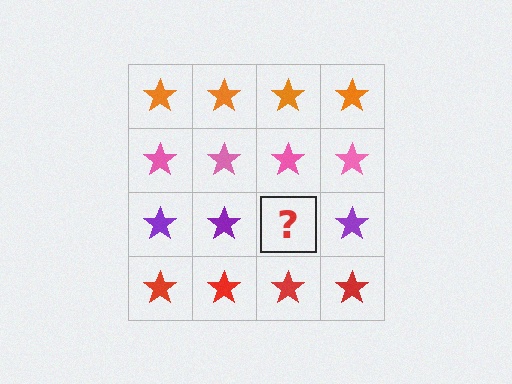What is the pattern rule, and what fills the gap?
The rule is that each row has a consistent color. The gap should be filled with a purple star.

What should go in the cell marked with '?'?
The missing cell should contain a purple star.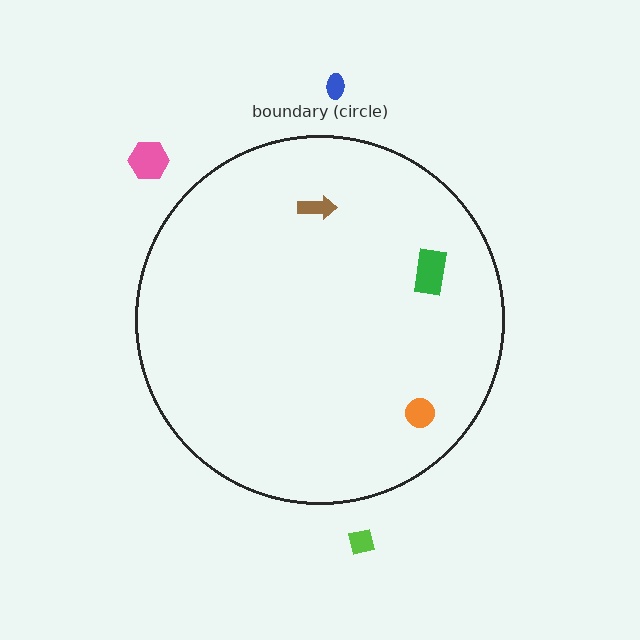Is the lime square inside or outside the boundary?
Outside.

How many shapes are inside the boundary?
3 inside, 3 outside.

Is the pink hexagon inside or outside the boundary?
Outside.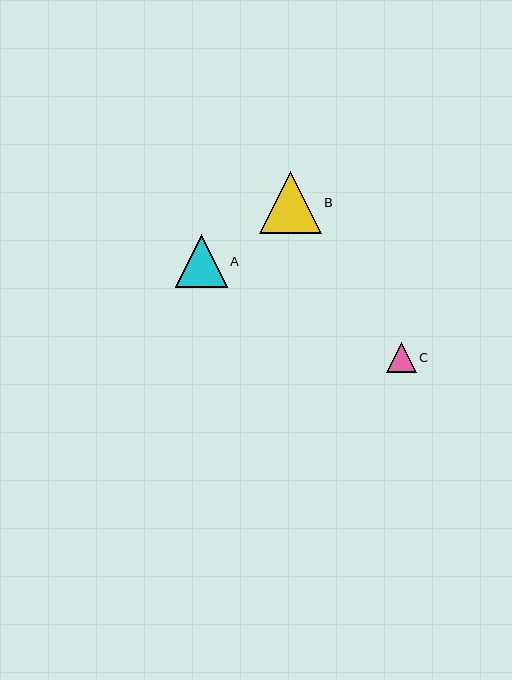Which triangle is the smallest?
Triangle C is the smallest with a size of approximately 30 pixels.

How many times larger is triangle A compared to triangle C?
Triangle A is approximately 1.7 times the size of triangle C.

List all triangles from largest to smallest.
From largest to smallest: B, A, C.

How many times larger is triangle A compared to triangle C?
Triangle A is approximately 1.7 times the size of triangle C.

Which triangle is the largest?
Triangle B is the largest with a size of approximately 62 pixels.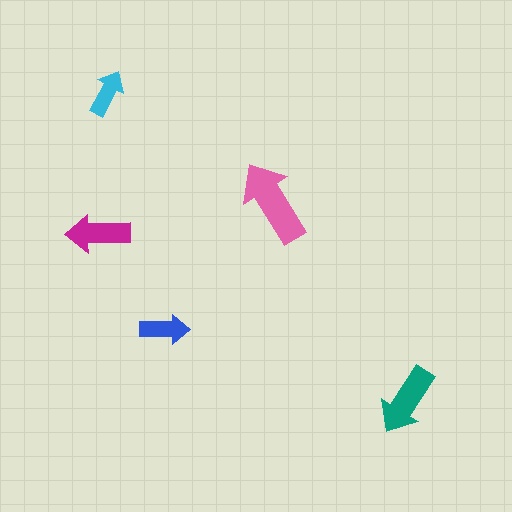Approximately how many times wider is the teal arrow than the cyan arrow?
About 1.5 times wider.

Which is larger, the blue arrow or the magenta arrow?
The magenta one.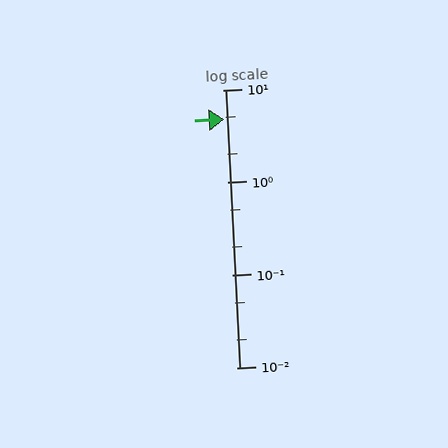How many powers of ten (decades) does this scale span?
The scale spans 3 decades, from 0.01 to 10.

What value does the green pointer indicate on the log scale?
The pointer indicates approximately 4.8.